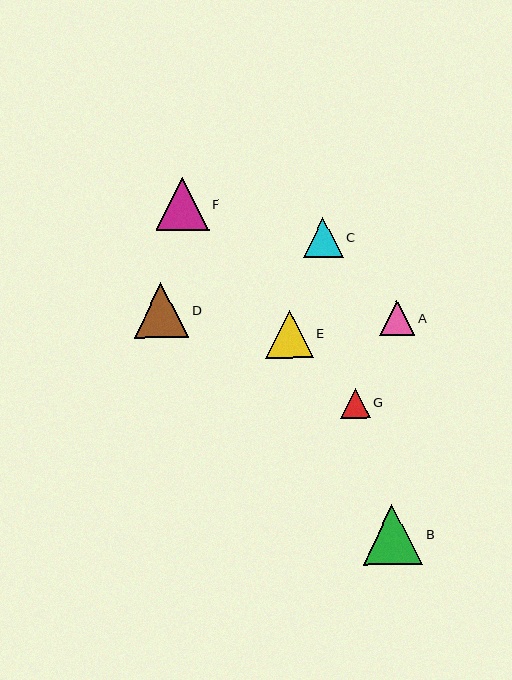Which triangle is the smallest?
Triangle G is the smallest with a size of approximately 30 pixels.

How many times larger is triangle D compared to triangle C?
Triangle D is approximately 1.4 times the size of triangle C.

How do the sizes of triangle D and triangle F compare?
Triangle D and triangle F are approximately the same size.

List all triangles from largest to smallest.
From largest to smallest: B, D, F, E, C, A, G.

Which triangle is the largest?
Triangle B is the largest with a size of approximately 60 pixels.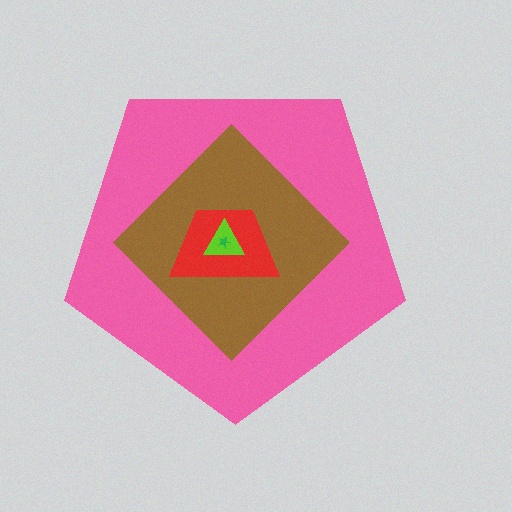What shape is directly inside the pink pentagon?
The brown diamond.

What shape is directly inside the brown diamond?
The red trapezoid.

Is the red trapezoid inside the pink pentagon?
Yes.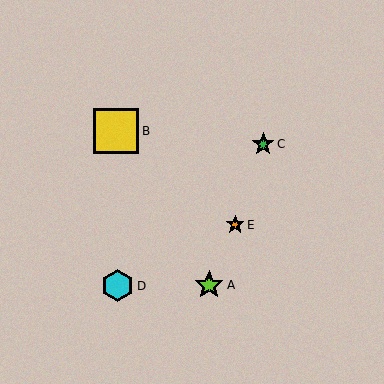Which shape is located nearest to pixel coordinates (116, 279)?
The cyan hexagon (labeled D) at (118, 286) is nearest to that location.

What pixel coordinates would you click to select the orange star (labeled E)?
Click at (235, 225) to select the orange star E.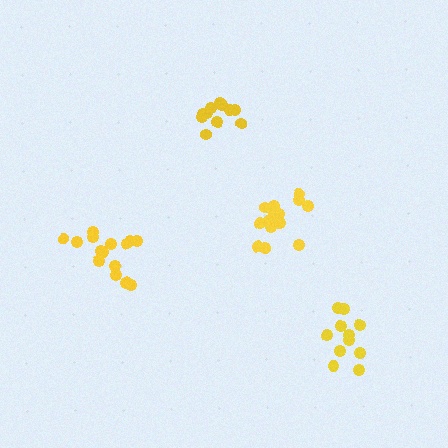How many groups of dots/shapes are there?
There are 4 groups.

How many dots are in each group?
Group 1: 17 dots, Group 2: 15 dots, Group 3: 11 dots, Group 4: 11 dots (54 total).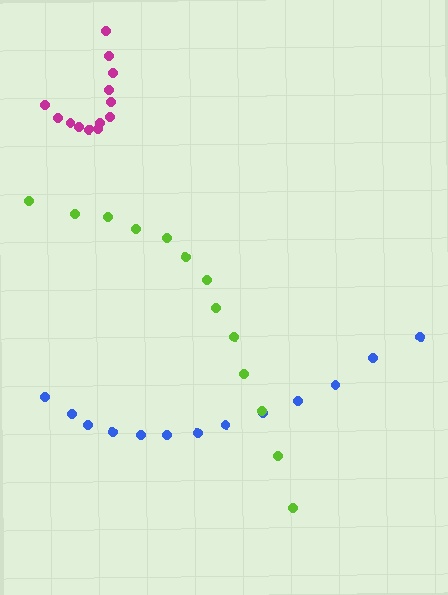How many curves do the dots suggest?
There are 3 distinct paths.